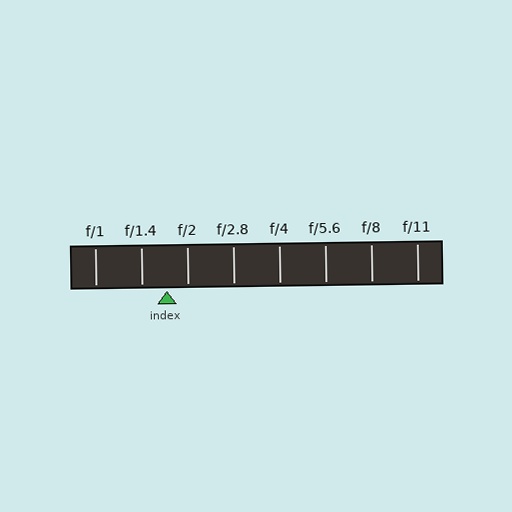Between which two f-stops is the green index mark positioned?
The index mark is between f/1.4 and f/2.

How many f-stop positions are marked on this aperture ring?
There are 8 f-stop positions marked.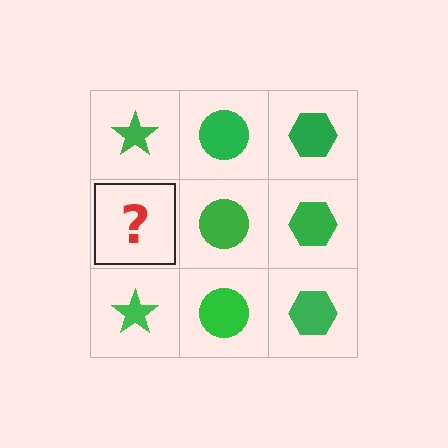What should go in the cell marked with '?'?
The missing cell should contain a green star.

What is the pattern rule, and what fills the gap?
The rule is that each column has a consistent shape. The gap should be filled with a green star.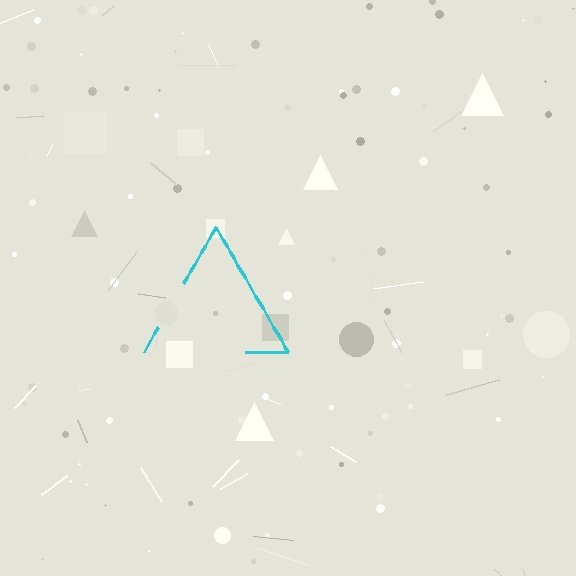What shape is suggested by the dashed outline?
The dashed outline suggests a triangle.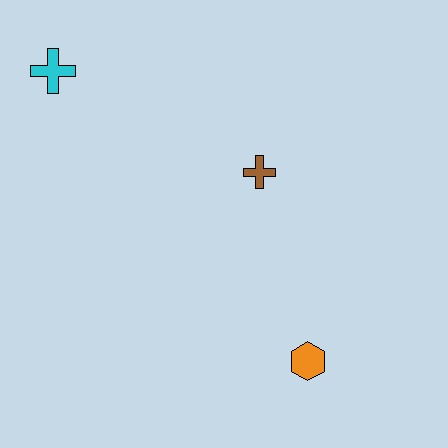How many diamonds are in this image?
There are no diamonds.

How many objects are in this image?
There are 3 objects.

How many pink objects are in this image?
There are no pink objects.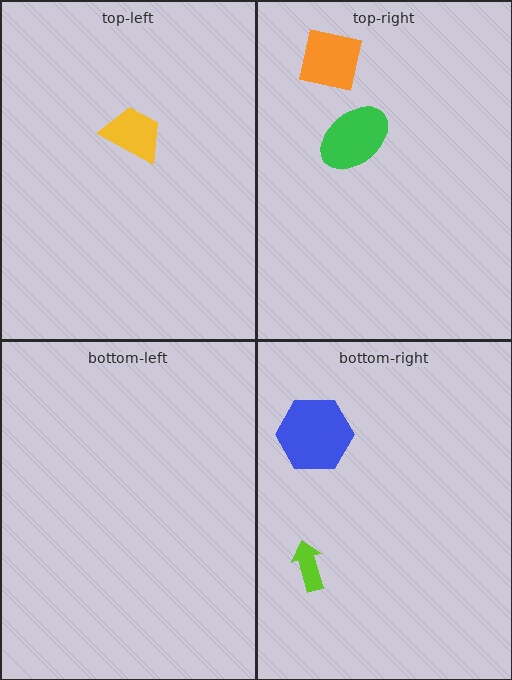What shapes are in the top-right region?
The green ellipse, the orange square.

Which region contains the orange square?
The top-right region.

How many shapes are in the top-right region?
2.